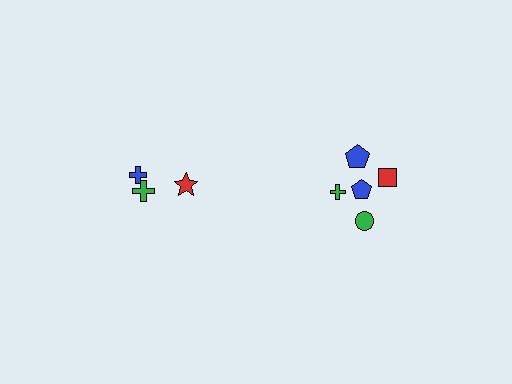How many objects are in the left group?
There are 3 objects.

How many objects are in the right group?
There are 5 objects.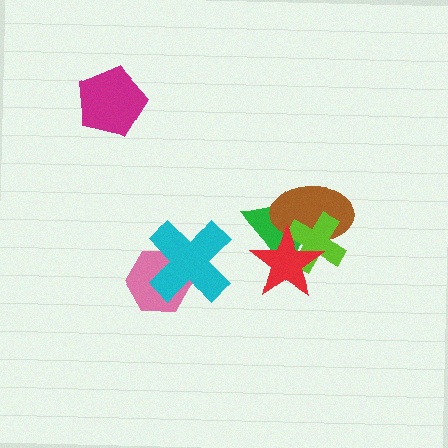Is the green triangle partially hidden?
Yes, it is partially covered by another shape.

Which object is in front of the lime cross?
The red star is in front of the lime cross.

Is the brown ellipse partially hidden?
Yes, it is partially covered by another shape.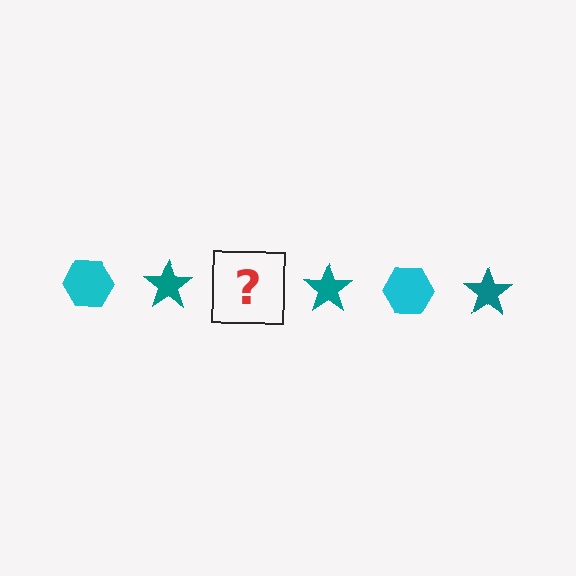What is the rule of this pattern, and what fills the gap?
The rule is that the pattern alternates between cyan hexagon and teal star. The gap should be filled with a cyan hexagon.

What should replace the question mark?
The question mark should be replaced with a cyan hexagon.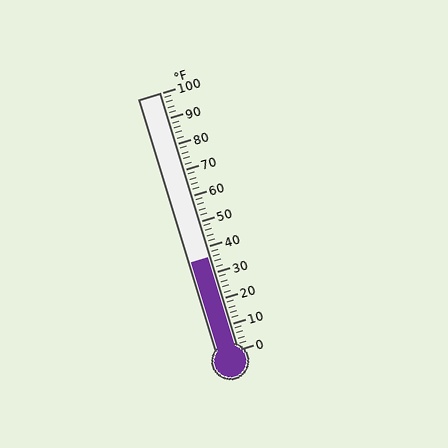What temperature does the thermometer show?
The thermometer shows approximately 36°F.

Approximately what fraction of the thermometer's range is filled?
The thermometer is filled to approximately 35% of its range.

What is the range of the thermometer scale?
The thermometer scale ranges from 0°F to 100°F.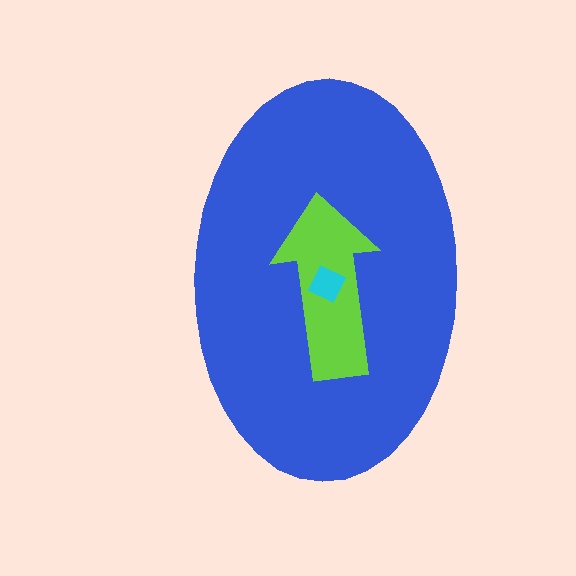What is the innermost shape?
The cyan diamond.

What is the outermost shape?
The blue ellipse.